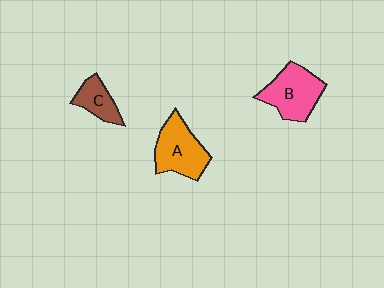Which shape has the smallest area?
Shape C (brown).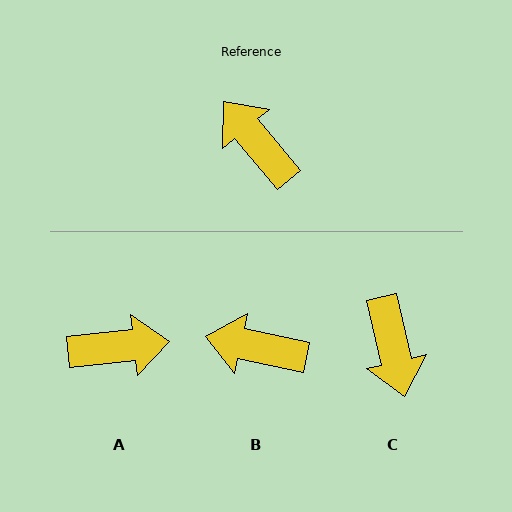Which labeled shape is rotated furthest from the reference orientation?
C, about 153 degrees away.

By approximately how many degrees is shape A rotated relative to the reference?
Approximately 124 degrees clockwise.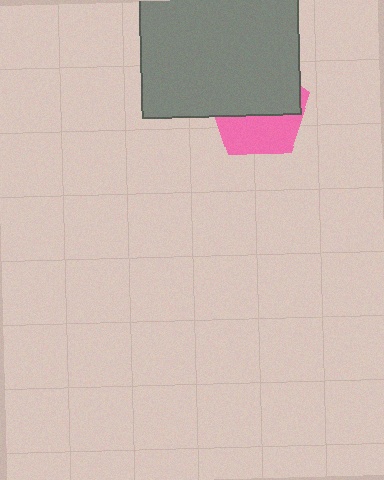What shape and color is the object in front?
The object in front is a gray square.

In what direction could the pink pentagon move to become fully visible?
The pink pentagon could move down. That would shift it out from behind the gray square entirely.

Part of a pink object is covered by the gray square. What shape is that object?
It is a pentagon.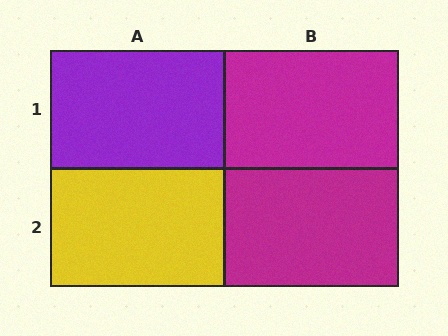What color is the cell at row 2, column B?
Magenta.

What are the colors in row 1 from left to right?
Purple, magenta.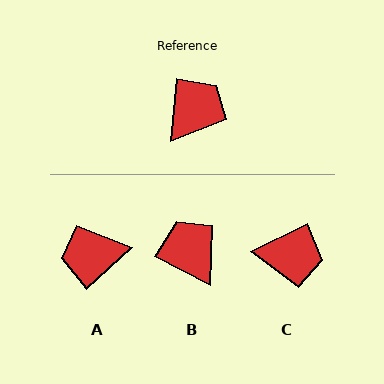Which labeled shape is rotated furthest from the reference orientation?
A, about 138 degrees away.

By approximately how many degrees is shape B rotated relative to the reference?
Approximately 68 degrees counter-clockwise.